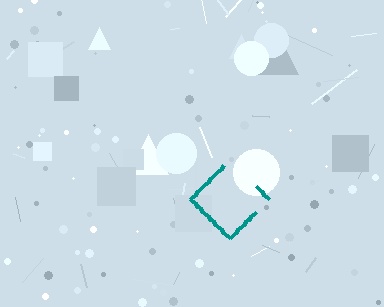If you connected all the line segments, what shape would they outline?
They would outline a diamond.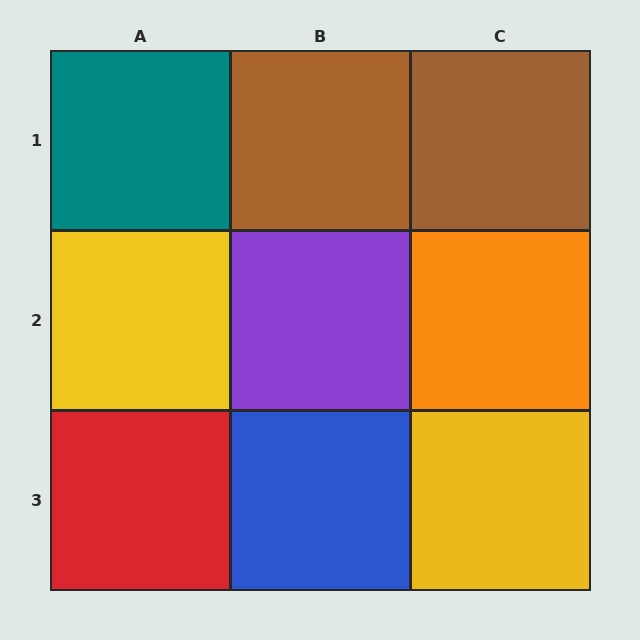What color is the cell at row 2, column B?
Purple.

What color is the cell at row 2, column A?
Yellow.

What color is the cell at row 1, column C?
Brown.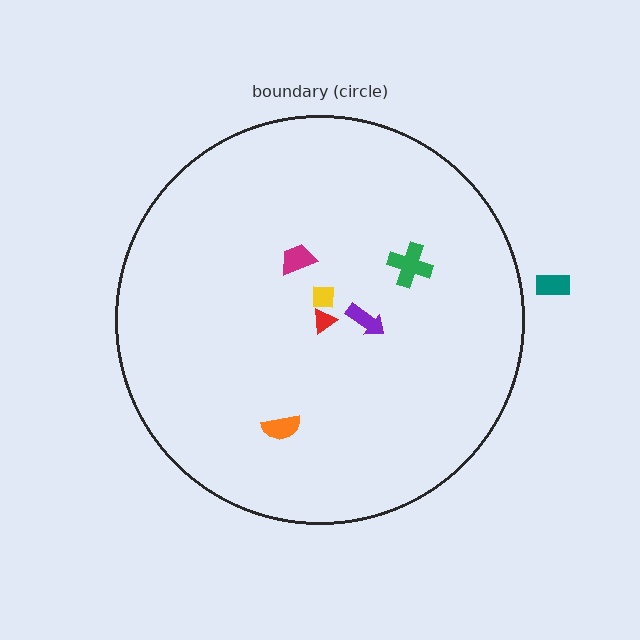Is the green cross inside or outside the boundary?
Inside.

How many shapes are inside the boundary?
6 inside, 1 outside.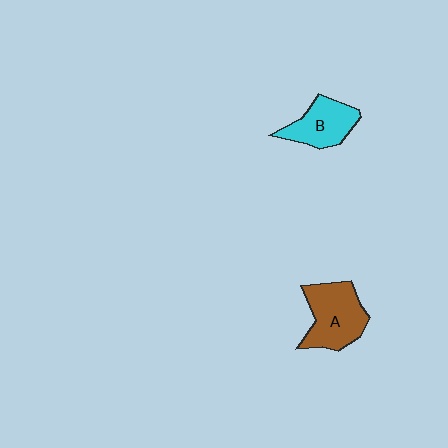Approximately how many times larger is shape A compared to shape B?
Approximately 1.3 times.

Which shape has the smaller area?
Shape B (cyan).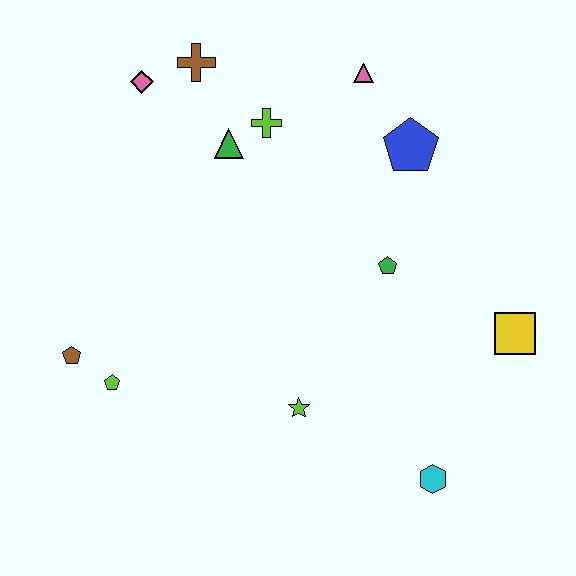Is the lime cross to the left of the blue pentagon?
Yes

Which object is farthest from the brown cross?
The cyan hexagon is farthest from the brown cross.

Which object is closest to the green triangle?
The lime cross is closest to the green triangle.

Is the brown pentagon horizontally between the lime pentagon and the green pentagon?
No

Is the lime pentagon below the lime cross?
Yes